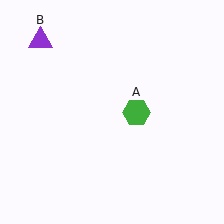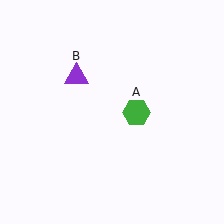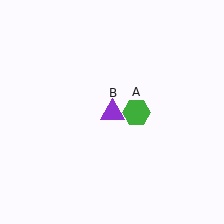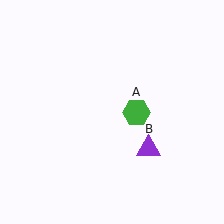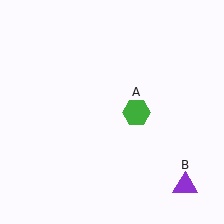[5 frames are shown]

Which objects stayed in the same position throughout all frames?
Green hexagon (object A) remained stationary.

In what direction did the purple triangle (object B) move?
The purple triangle (object B) moved down and to the right.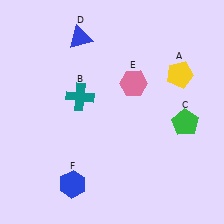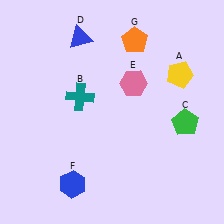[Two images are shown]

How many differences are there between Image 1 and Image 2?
There is 1 difference between the two images.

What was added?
An orange pentagon (G) was added in Image 2.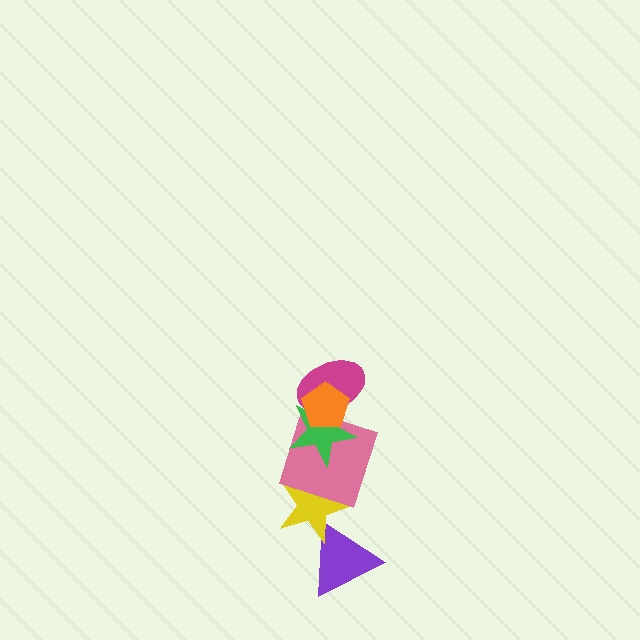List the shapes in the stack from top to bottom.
From top to bottom: the orange pentagon, the magenta ellipse, the green star, the pink square, the yellow star, the purple triangle.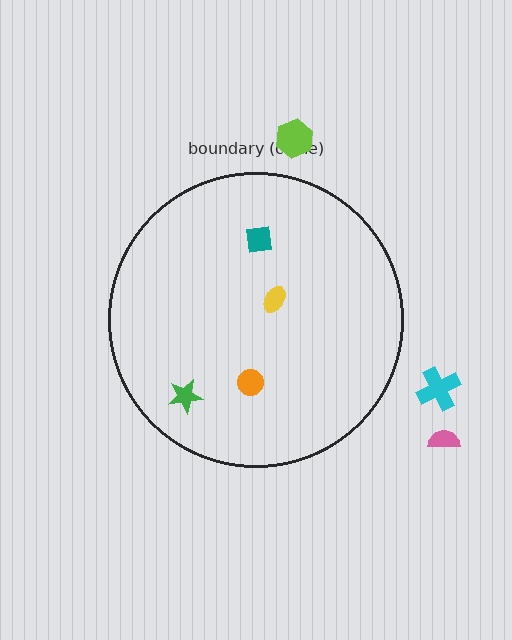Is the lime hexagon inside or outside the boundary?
Outside.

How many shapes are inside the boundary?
4 inside, 3 outside.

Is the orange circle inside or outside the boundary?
Inside.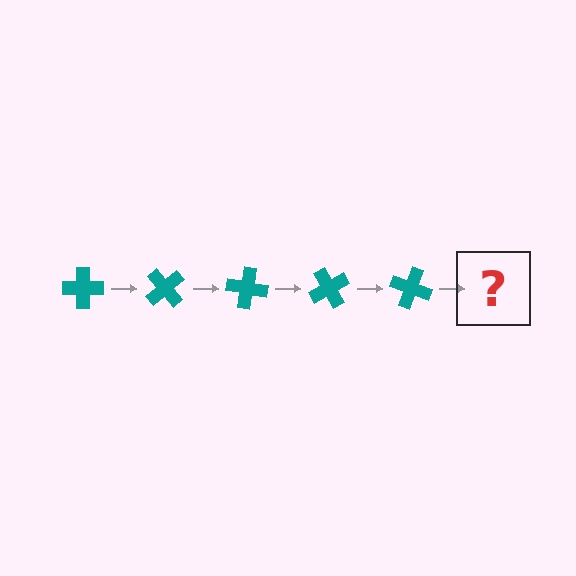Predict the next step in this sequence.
The next step is a teal cross rotated 250 degrees.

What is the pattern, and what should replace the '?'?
The pattern is that the cross rotates 50 degrees each step. The '?' should be a teal cross rotated 250 degrees.